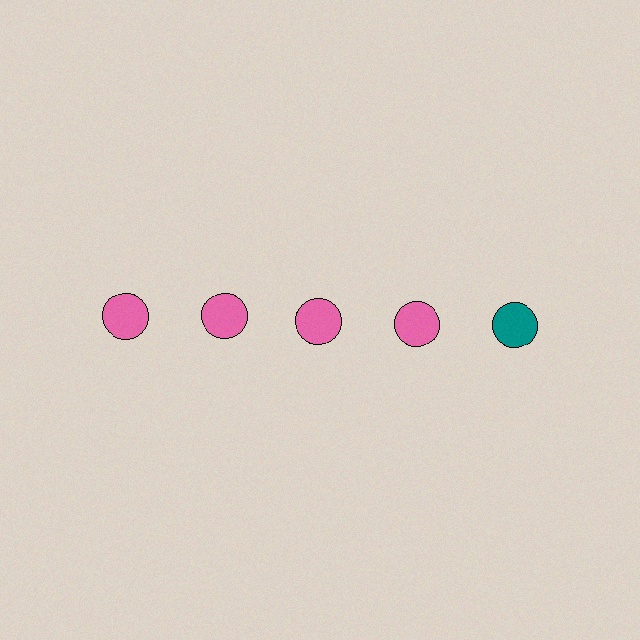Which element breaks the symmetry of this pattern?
The teal circle in the top row, rightmost column breaks the symmetry. All other shapes are pink circles.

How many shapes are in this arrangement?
There are 5 shapes arranged in a grid pattern.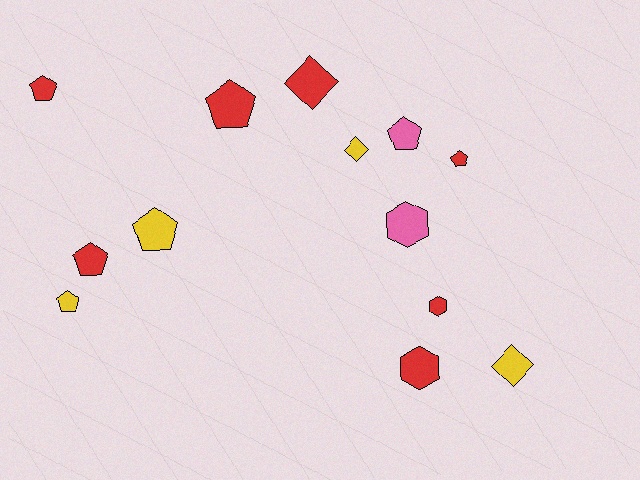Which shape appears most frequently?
Pentagon, with 7 objects.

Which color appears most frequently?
Red, with 7 objects.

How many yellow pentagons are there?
There are 2 yellow pentagons.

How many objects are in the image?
There are 13 objects.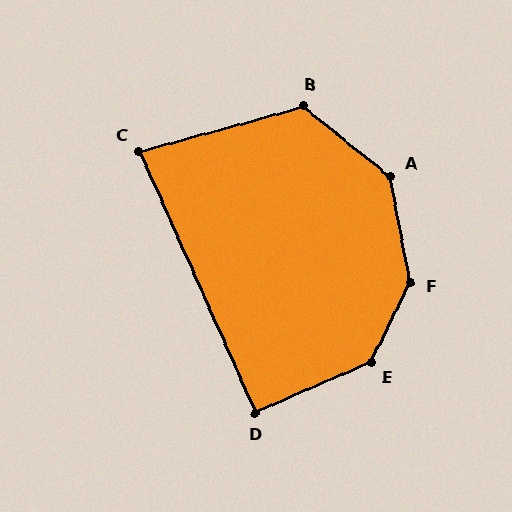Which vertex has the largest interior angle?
F, at approximately 143 degrees.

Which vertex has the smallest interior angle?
C, at approximately 81 degrees.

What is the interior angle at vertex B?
Approximately 126 degrees (obtuse).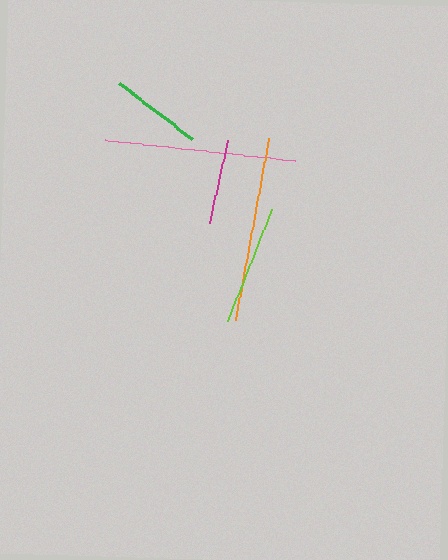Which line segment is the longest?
The pink line is the longest at approximately 190 pixels.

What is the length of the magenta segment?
The magenta segment is approximately 84 pixels long.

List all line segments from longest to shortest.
From longest to shortest: pink, orange, lime, green, magenta.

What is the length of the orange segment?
The orange segment is approximately 185 pixels long.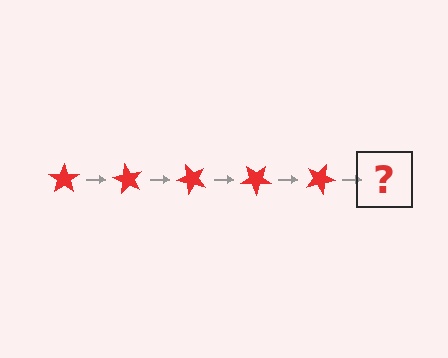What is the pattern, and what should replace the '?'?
The pattern is that the star rotates 60 degrees each step. The '?' should be a red star rotated 300 degrees.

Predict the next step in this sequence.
The next step is a red star rotated 300 degrees.